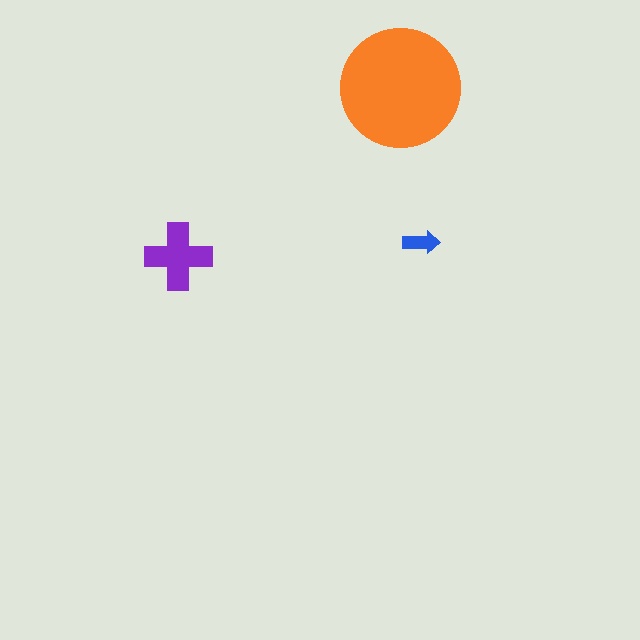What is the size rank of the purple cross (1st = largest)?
2nd.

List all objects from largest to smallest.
The orange circle, the purple cross, the blue arrow.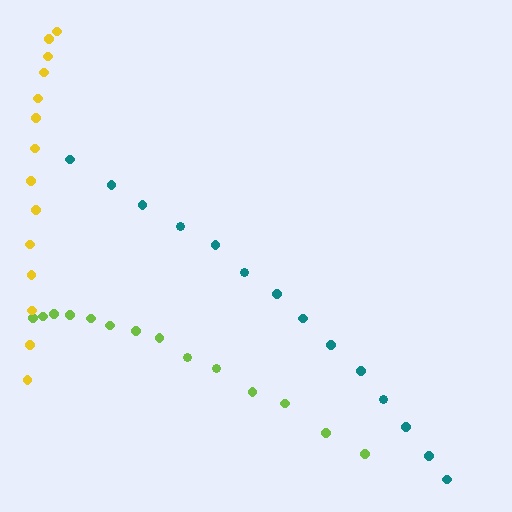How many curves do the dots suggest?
There are 3 distinct paths.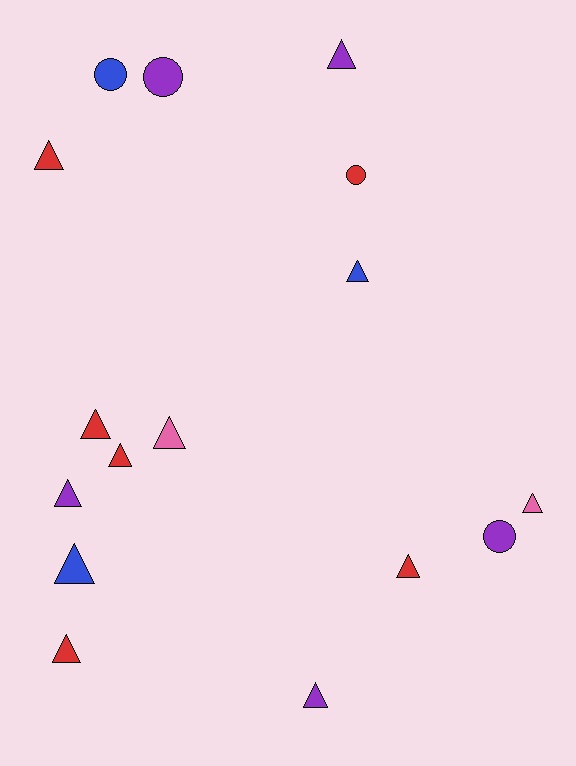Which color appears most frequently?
Red, with 6 objects.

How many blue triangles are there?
There are 2 blue triangles.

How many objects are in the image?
There are 16 objects.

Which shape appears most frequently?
Triangle, with 12 objects.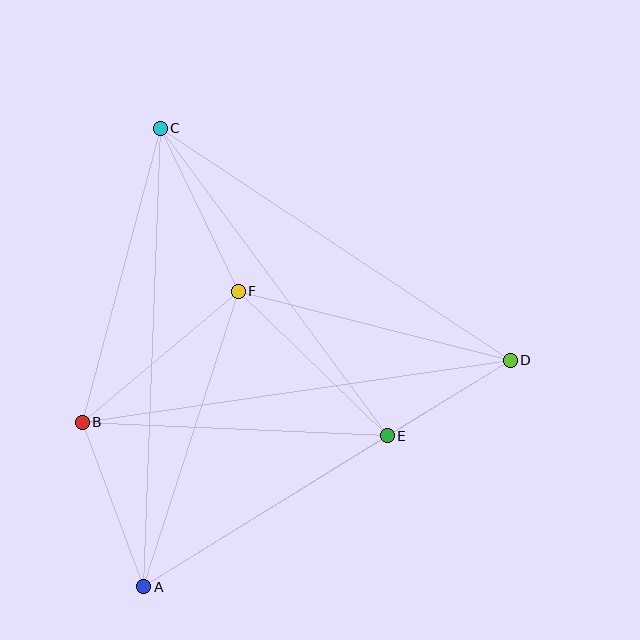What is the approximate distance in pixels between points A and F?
The distance between A and F is approximately 311 pixels.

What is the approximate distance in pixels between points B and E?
The distance between B and E is approximately 305 pixels.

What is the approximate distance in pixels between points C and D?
The distance between C and D is approximately 420 pixels.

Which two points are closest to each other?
Points D and E are closest to each other.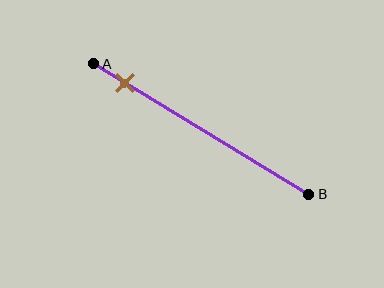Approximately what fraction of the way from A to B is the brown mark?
The brown mark is approximately 15% of the way from A to B.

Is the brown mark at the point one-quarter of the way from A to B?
No, the mark is at about 15% from A, not at the 25% one-quarter point.